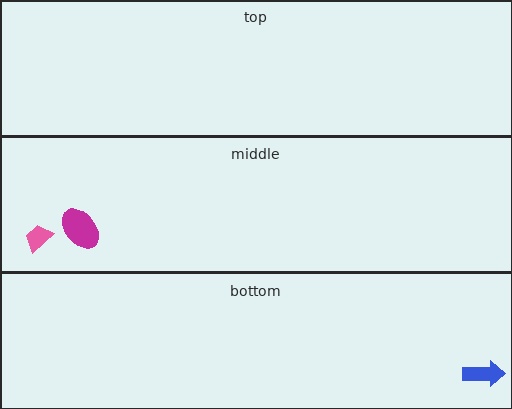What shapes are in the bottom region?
The blue arrow.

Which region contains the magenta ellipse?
The middle region.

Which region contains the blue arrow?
The bottom region.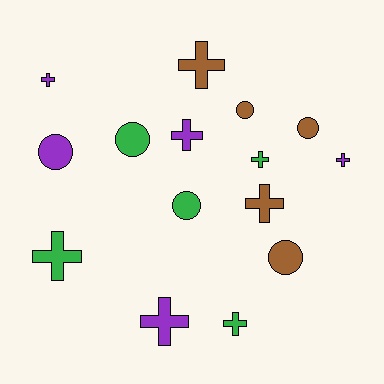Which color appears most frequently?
Green, with 5 objects.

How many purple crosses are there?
There are 4 purple crosses.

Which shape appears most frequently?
Cross, with 9 objects.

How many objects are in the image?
There are 15 objects.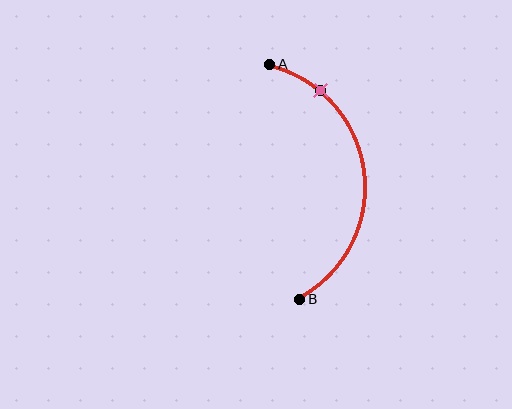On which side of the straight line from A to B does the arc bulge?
The arc bulges to the right of the straight line connecting A and B.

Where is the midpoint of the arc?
The arc midpoint is the point on the curve farthest from the straight line joining A and B. It sits to the right of that line.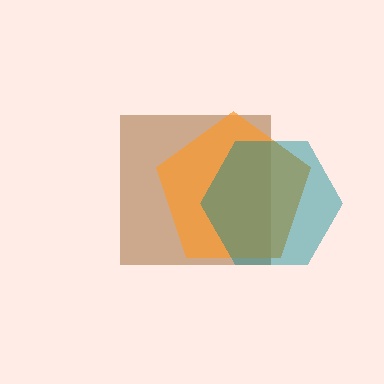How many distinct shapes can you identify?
There are 3 distinct shapes: a brown square, an orange pentagon, a teal hexagon.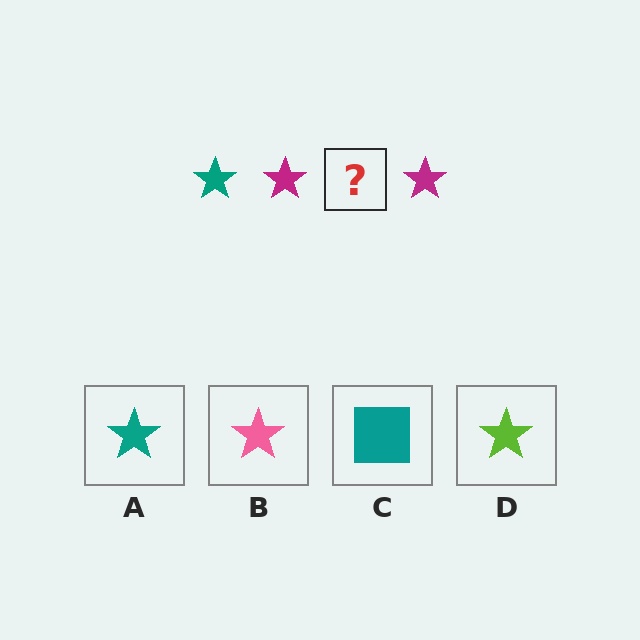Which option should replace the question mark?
Option A.